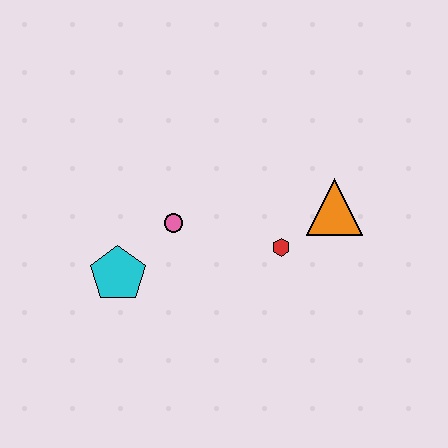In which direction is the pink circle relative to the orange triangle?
The pink circle is to the left of the orange triangle.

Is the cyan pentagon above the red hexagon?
No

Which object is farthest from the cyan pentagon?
The orange triangle is farthest from the cyan pentagon.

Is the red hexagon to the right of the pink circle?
Yes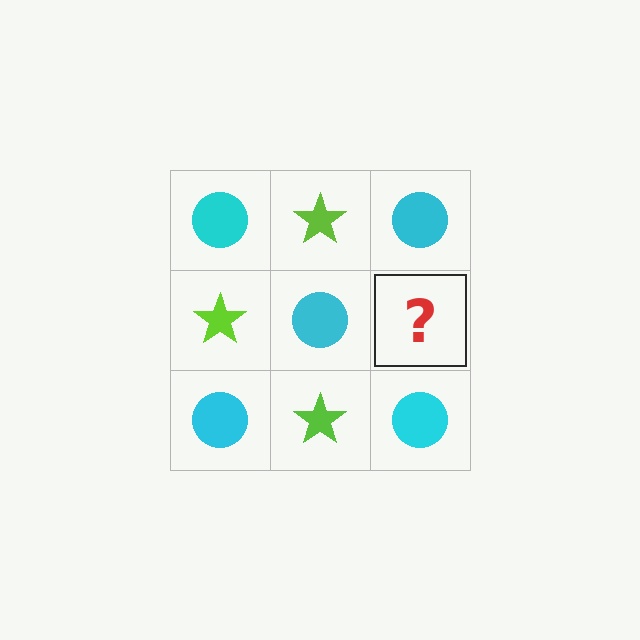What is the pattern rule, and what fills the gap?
The rule is that it alternates cyan circle and lime star in a checkerboard pattern. The gap should be filled with a lime star.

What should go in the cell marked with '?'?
The missing cell should contain a lime star.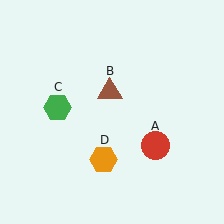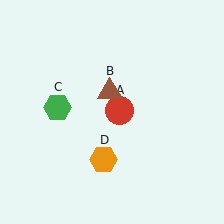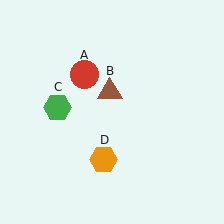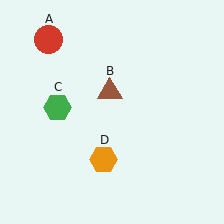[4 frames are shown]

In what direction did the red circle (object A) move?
The red circle (object A) moved up and to the left.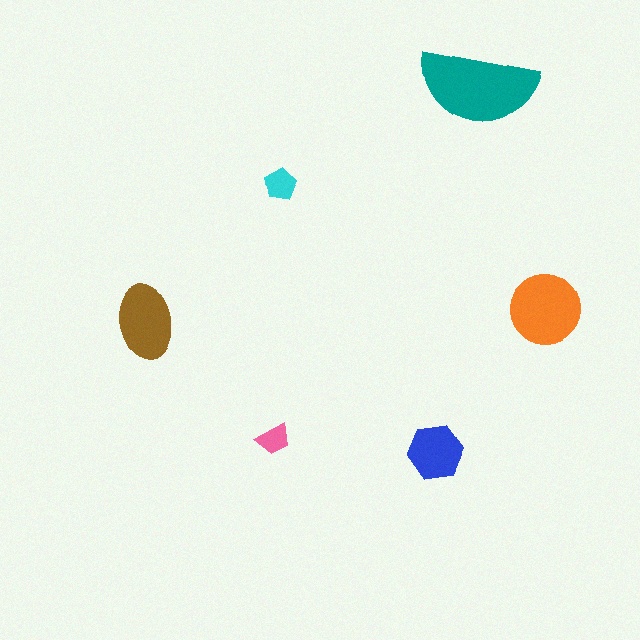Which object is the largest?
The teal semicircle.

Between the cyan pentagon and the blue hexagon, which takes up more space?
The blue hexagon.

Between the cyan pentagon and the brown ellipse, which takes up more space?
The brown ellipse.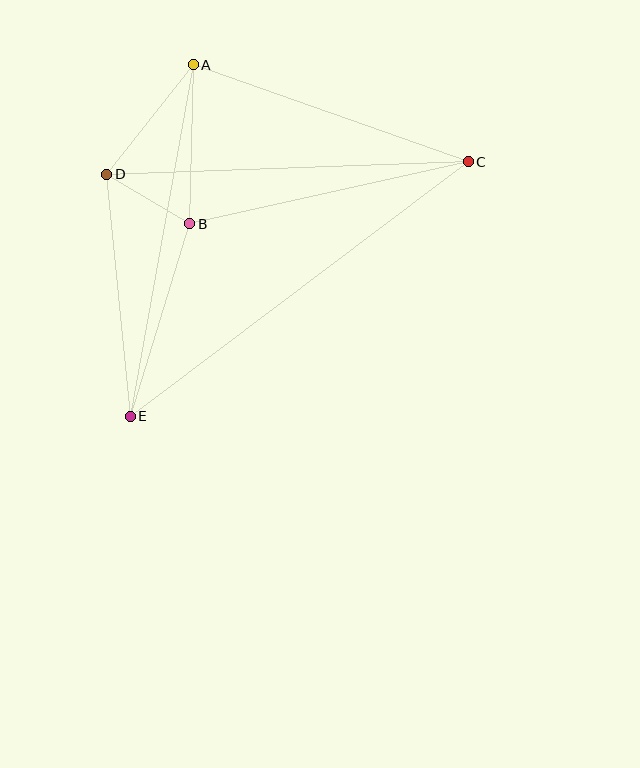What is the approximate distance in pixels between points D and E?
The distance between D and E is approximately 243 pixels.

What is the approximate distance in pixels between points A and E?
The distance between A and E is approximately 357 pixels.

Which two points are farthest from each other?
Points C and E are farthest from each other.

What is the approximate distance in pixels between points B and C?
The distance between B and C is approximately 286 pixels.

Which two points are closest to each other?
Points B and D are closest to each other.